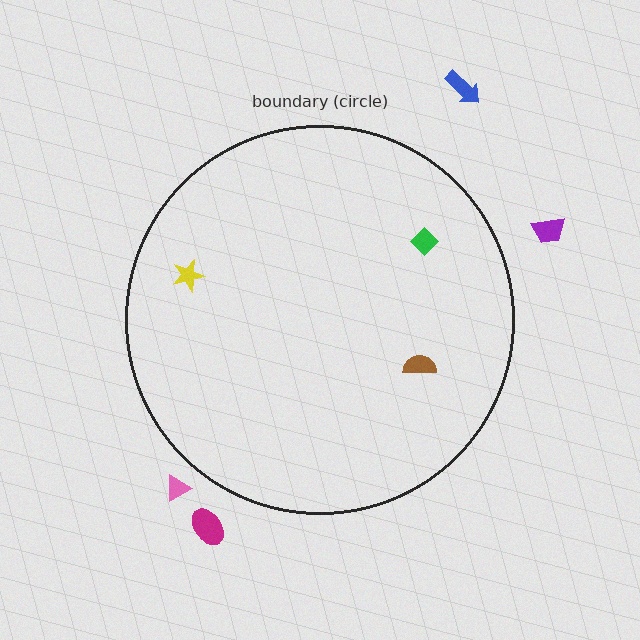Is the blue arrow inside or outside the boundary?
Outside.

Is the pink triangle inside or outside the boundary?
Outside.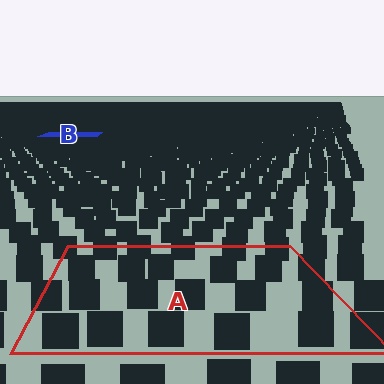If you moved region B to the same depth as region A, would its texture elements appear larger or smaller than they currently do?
They would appear larger. At a closer depth, the same texture elements are projected at a bigger on-screen size.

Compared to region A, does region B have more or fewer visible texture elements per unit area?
Region B has more texture elements per unit area — they are packed more densely because it is farther away.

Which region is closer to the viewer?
Region A is closer. The texture elements there are larger and more spread out.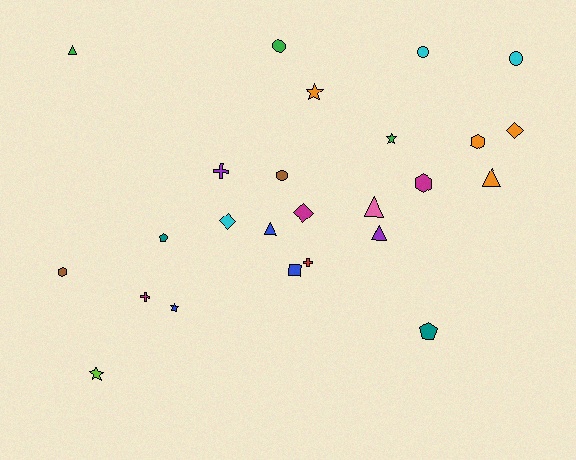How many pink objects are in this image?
There is 1 pink object.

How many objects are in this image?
There are 25 objects.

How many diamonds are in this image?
There are 3 diamonds.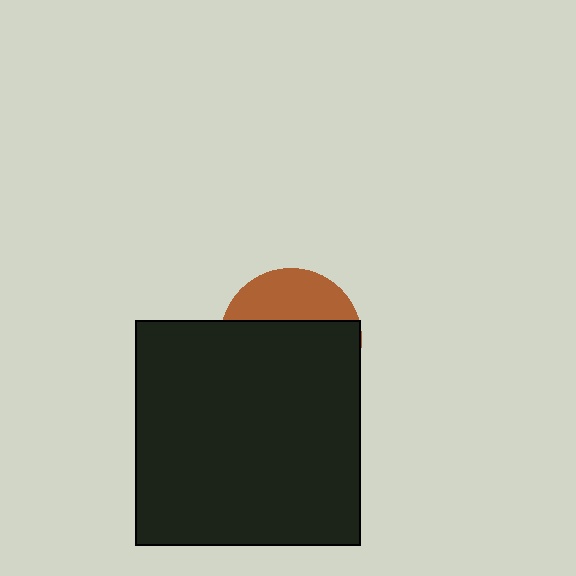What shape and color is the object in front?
The object in front is a black square.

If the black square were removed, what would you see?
You would see the complete brown circle.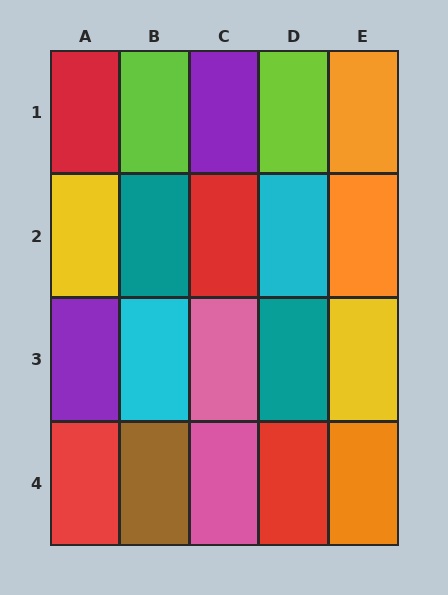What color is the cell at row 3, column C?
Pink.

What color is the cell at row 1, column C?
Purple.